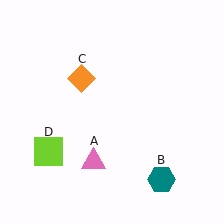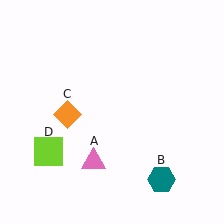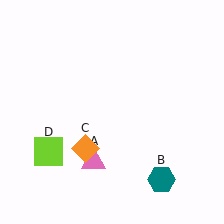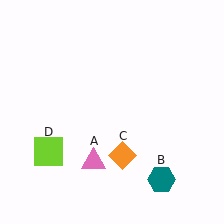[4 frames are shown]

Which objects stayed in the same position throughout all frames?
Pink triangle (object A) and teal hexagon (object B) and lime square (object D) remained stationary.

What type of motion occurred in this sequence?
The orange diamond (object C) rotated counterclockwise around the center of the scene.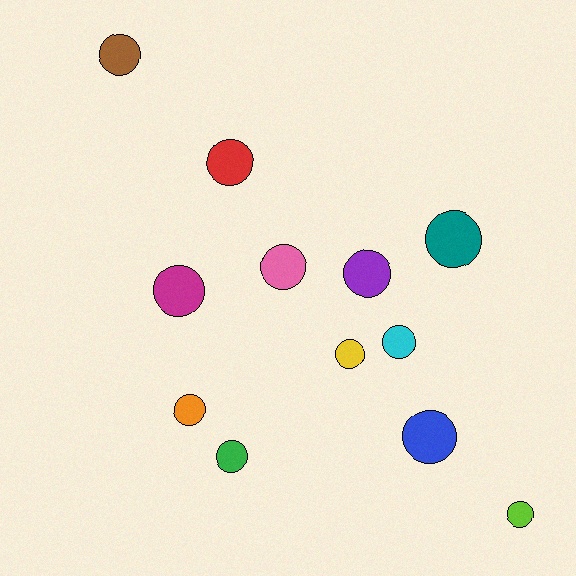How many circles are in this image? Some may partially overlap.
There are 12 circles.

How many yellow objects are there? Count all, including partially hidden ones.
There is 1 yellow object.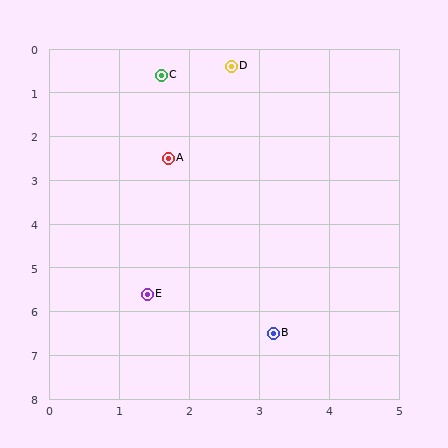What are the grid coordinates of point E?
Point E is at approximately (1.4, 5.6).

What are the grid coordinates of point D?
Point D is at approximately (2.6, 0.4).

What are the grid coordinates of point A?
Point A is at approximately (1.7, 2.5).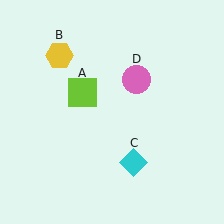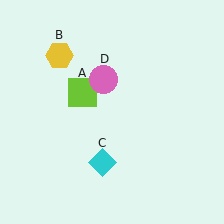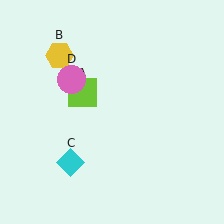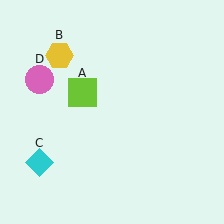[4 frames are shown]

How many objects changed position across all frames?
2 objects changed position: cyan diamond (object C), pink circle (object D).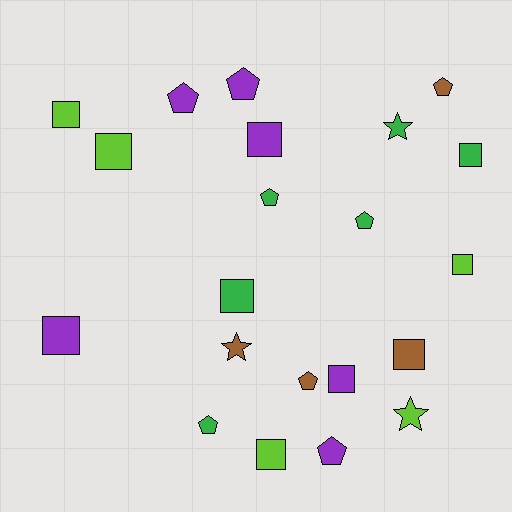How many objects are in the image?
There are 21 objects.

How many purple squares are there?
There are 3 purple squares.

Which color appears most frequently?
Green, with 6 objects.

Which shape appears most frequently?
Square, with 10 objects.